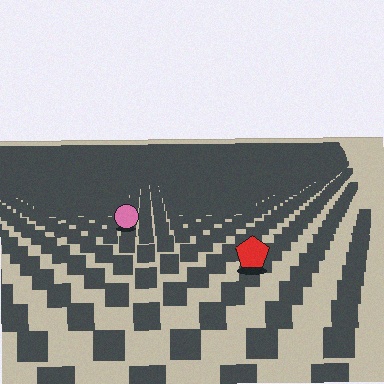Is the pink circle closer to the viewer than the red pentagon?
No. The red pentagon is closer — you can tell from the texture gradient: the ground texture is coarser near it.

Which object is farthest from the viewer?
The pink circle is farthest from the viewer. It appears smaller and the ground texture around it is denser.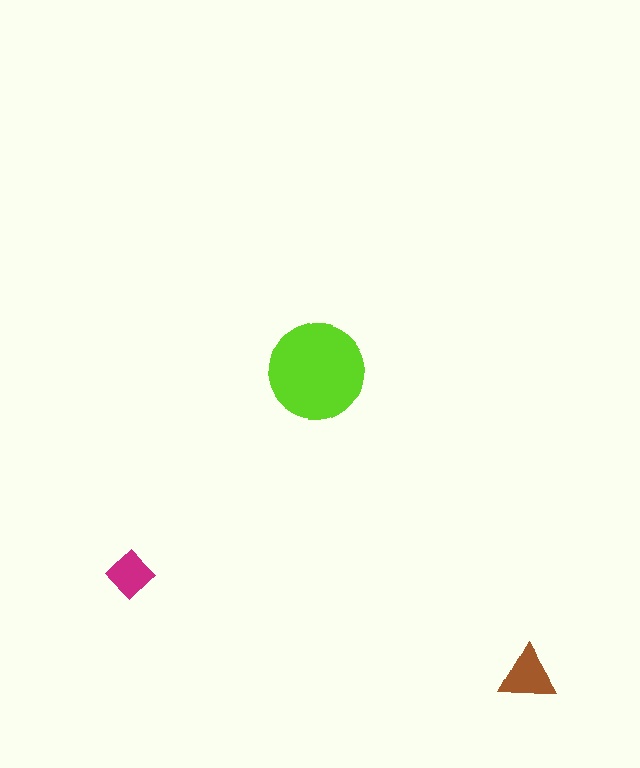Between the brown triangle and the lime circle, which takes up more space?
The lime circle.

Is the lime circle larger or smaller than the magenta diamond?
Larger.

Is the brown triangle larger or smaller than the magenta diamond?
Larger.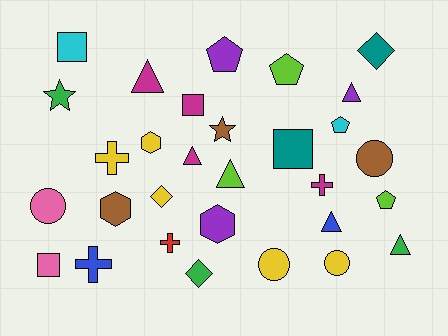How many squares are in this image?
There are 4 squares.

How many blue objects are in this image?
There are 2 blue objects.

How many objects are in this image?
There are 30 objects.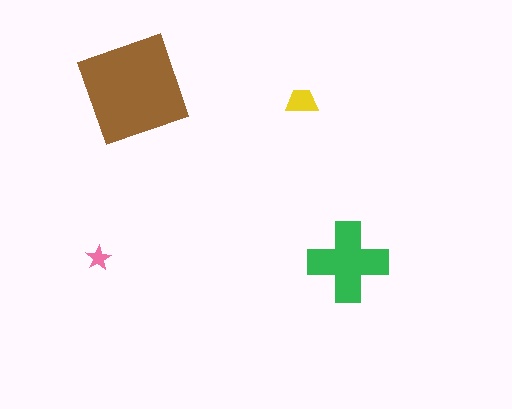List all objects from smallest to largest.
The pink star, the yellow trapezoid, the green cross, the brown diamond.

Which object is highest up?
The brown diamond is topmost.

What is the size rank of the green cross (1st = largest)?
2nd.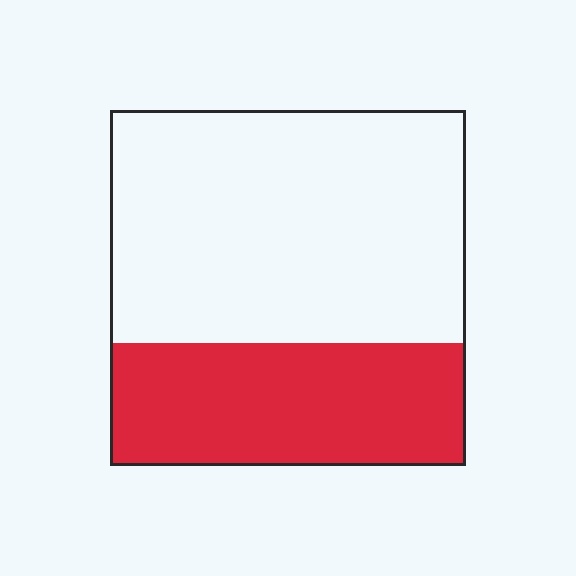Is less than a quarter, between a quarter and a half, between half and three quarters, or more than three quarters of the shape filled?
Between a quarter and a half.